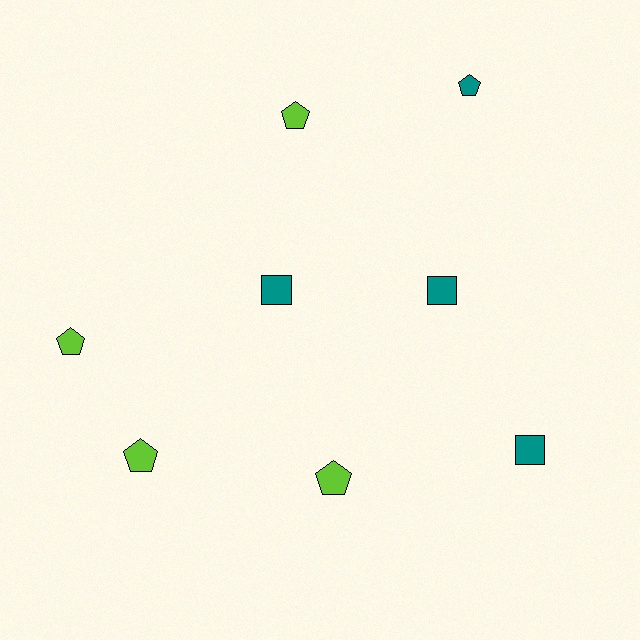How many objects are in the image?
There are 8 objects.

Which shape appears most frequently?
Pentagon, with 5 objects.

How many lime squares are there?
There are no lime squares.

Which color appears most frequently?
Lime, with 4 objects.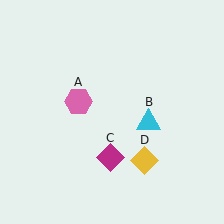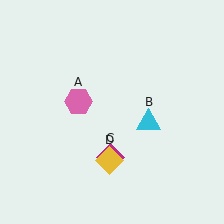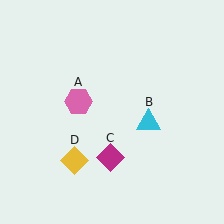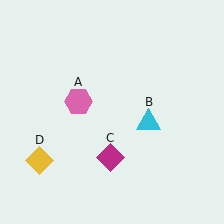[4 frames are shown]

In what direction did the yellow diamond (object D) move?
The yellow diamond (object D) moved left.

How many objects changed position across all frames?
1 object changed position: yellow diamond (object D).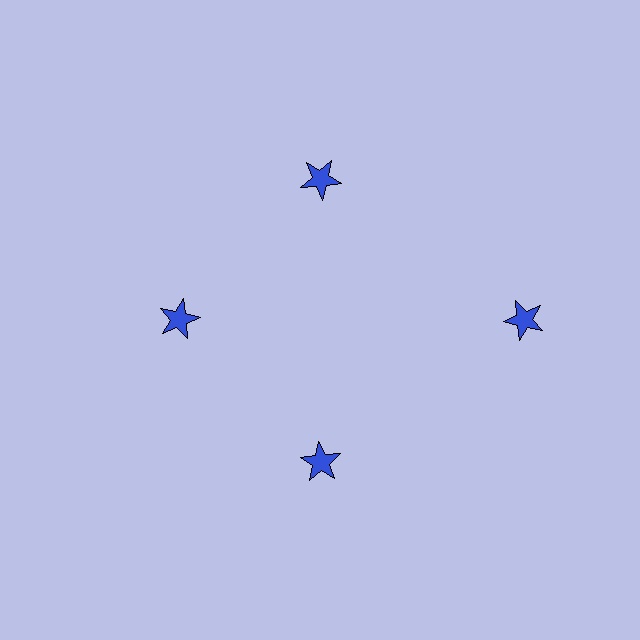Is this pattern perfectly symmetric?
No. The 4 blue stars are arranged in a ring, but one element near the 3 o'clock position is pushed outward from the center, breaking the 4-fold rotational symmetry.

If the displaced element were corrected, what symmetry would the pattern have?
It would have 4-fold rotational symmetry — the pattern would map onto itself every 90 degrees.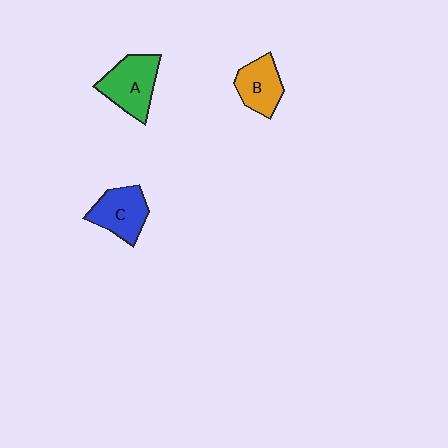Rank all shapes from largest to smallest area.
From largest to smallest: A (green), C (blue), B (orange).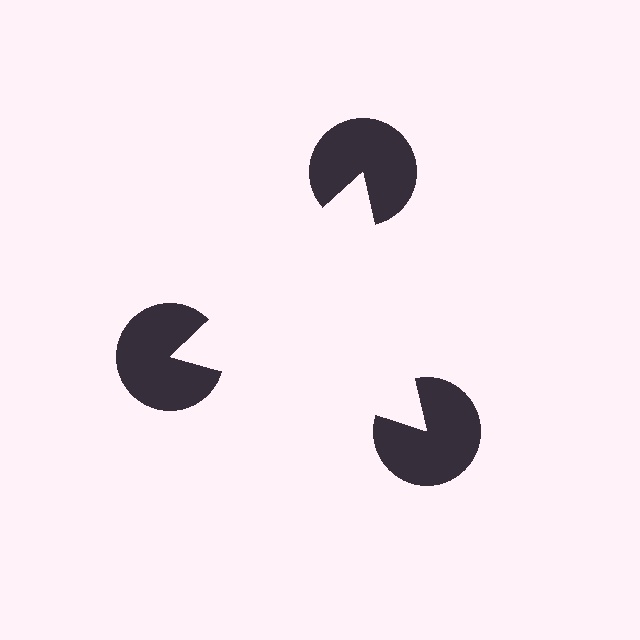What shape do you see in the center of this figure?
An illusory triangle — its edges are inferred from the aligned wedge cuts in the pac-man discs, not physically drawn.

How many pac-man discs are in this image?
There are 3 — one at each vertex of the illusory triangle.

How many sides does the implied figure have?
3 sides.